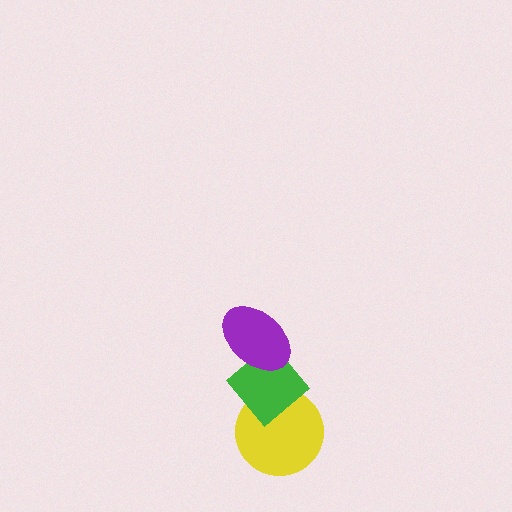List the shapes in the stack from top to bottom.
From top to bottom: the purple ellipse, the green diamond, the yellow circle.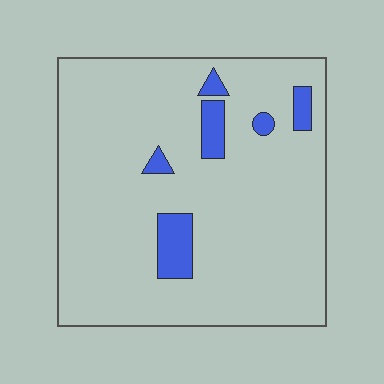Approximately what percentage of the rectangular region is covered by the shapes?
Approximately 10%.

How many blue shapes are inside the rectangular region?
6.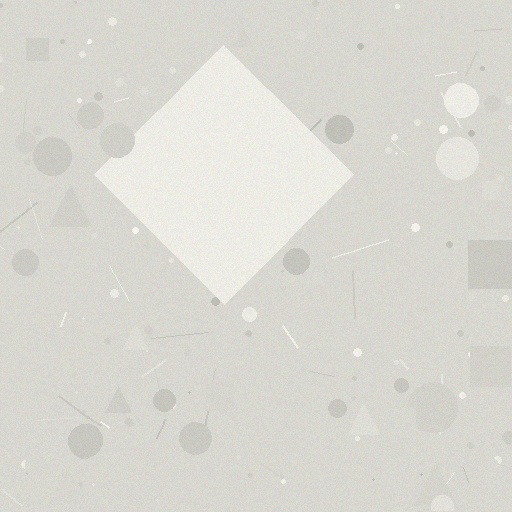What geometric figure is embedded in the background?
A diamond is embedded in the background.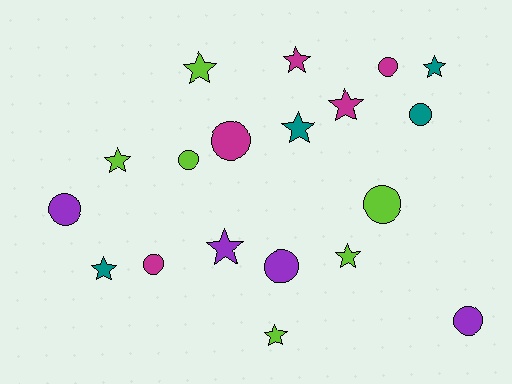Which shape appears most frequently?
Star, with 10 objects.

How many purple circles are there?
There are 3 purple circles.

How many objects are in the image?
There are 19 objects.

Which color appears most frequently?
Lime, with 6 objects.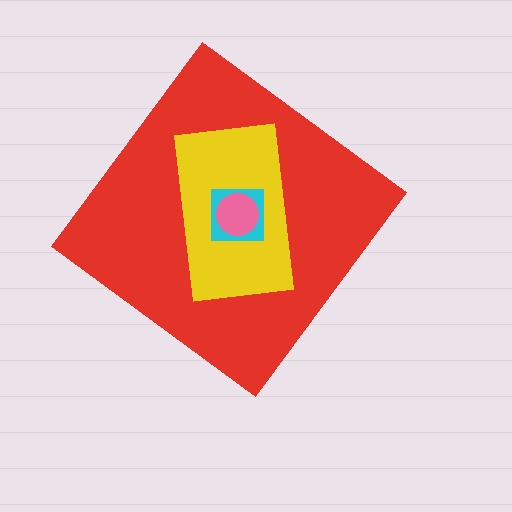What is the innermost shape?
The pink circle.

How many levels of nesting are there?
4.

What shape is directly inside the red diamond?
The yellow rectangle.